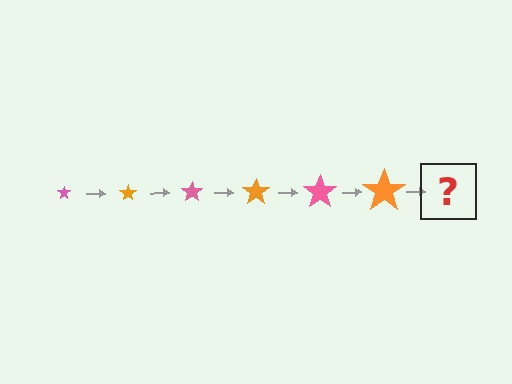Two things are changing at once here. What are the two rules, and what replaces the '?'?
The two rules are that the star grows larger each step and the color cycles through pink and orange. The '?' should be a pink star, larger than the previous one.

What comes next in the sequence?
The next element should be a pink star, larger than the previous one.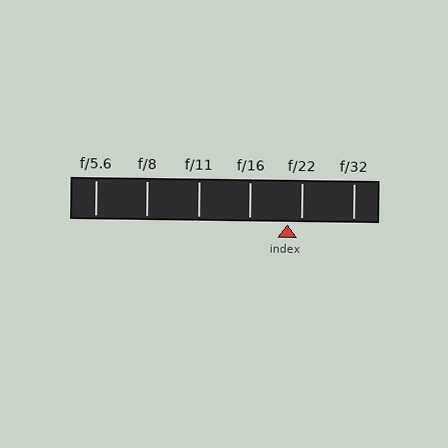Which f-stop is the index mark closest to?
The index mark is closest to f/22.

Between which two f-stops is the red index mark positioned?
The index mark is between f/16 and f/22.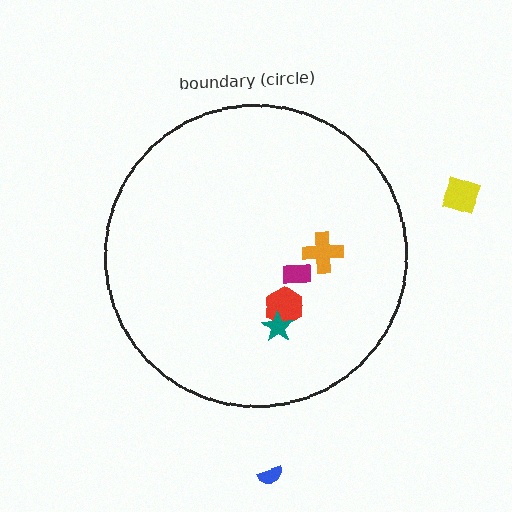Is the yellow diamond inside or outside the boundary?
Outside.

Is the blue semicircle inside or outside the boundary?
Outside.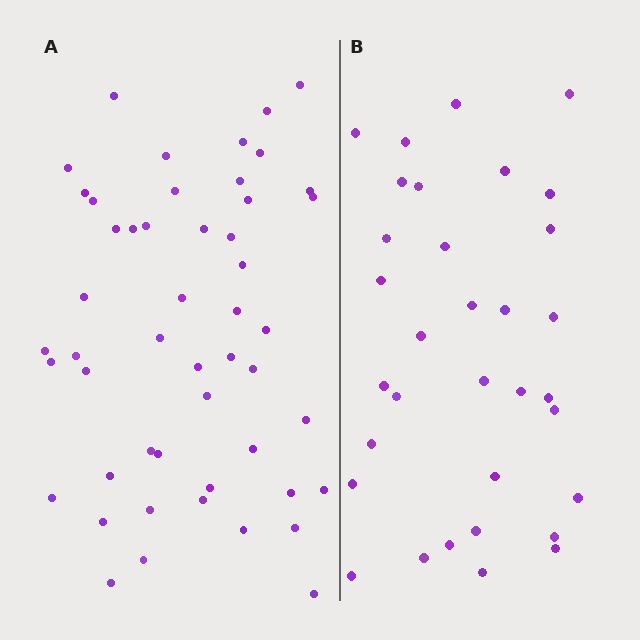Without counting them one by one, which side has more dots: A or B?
Region A (the left region) has more dots.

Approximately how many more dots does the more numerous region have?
Region A has approximately 15 more dots than region B.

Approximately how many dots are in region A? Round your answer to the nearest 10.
About 50 dots.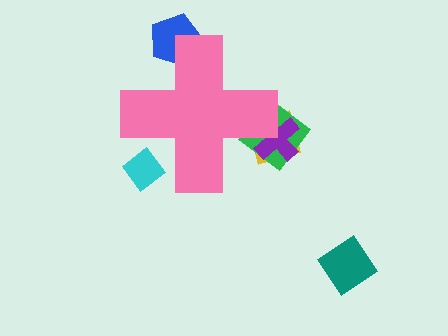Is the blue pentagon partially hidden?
Yes, the blue pentagon is partially hidden behind the pink cross.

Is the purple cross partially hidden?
Yes, the purple cross is partially hidden behind the pink cross.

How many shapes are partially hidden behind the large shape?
5 shapes are partially hidden.